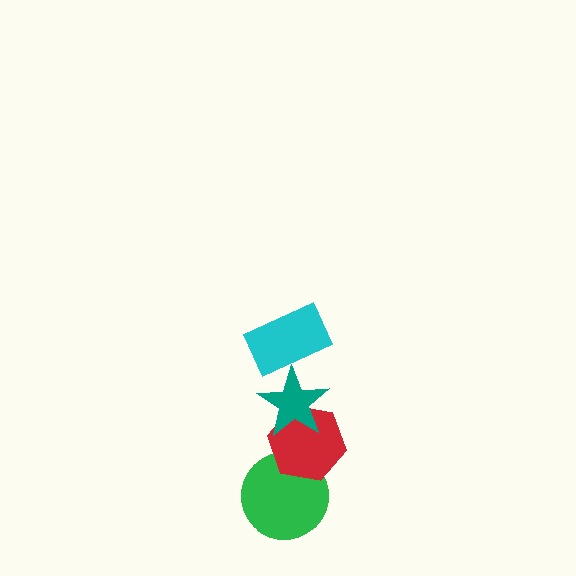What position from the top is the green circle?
The green circle is 4th from the top.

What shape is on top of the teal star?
The cyan rectangle is on top of the teal star.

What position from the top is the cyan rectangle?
The cyan rectangle is 1st from the top.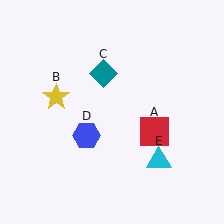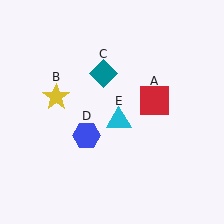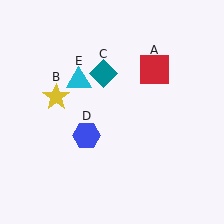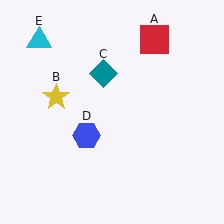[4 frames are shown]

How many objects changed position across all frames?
2 objects changed position: red square (object A), cyan triangle (object E).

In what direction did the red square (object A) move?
The red square (object A) moved up.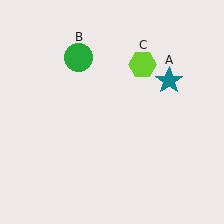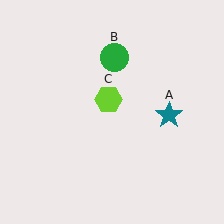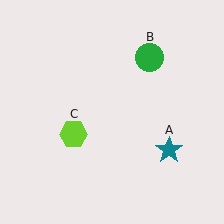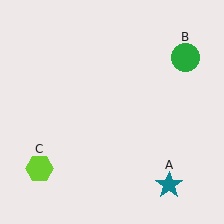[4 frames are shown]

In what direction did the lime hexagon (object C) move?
The lime hexagon (object C) moved down and to the left.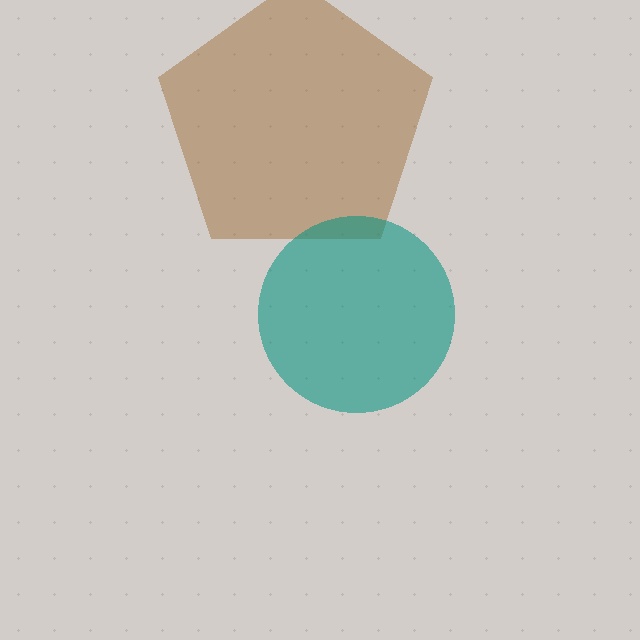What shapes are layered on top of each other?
The layered shapes are: a brown pentagon, a teal circle.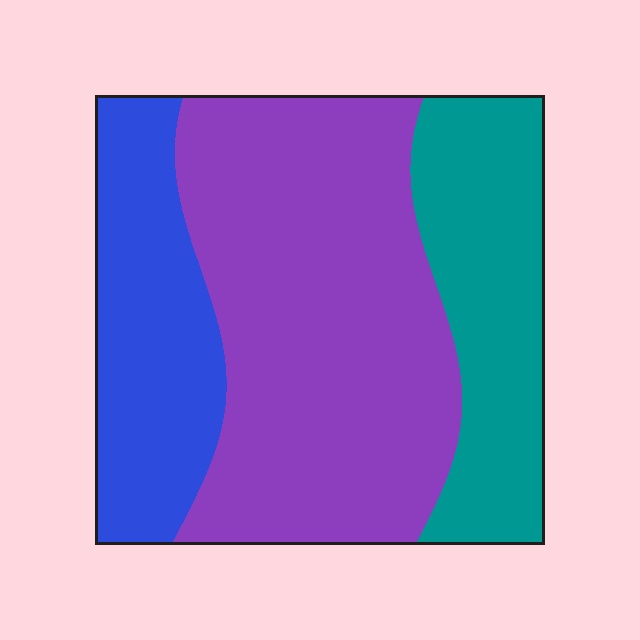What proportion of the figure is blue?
Blue takes up about one quarter (1/4) of the figure.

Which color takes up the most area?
Purple, at roughly 50%.